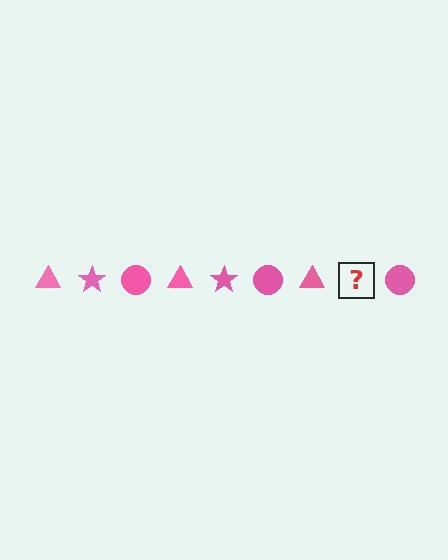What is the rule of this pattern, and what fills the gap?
The rule is that the pattern cycles through triangle, star, circle shapes in pink. The gap should be filled with a pink star.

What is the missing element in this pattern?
The missing element is a pink star.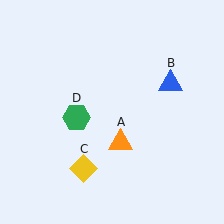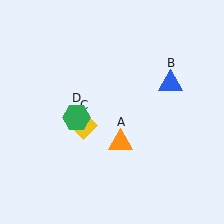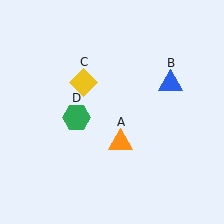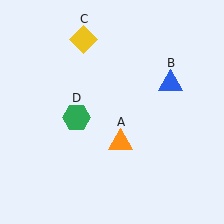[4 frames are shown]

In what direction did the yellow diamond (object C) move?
The yellow diamond (object C) moved up.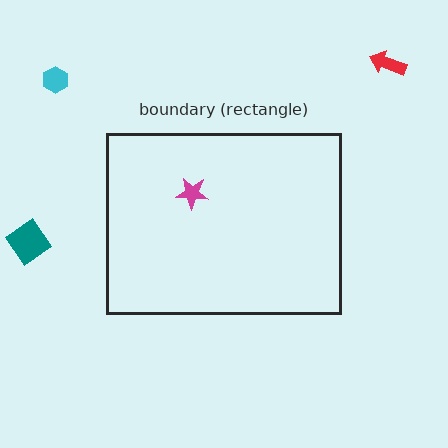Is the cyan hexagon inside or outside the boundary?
Outside.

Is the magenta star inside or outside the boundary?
Inside.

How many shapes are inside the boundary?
1 inside, 3 outside.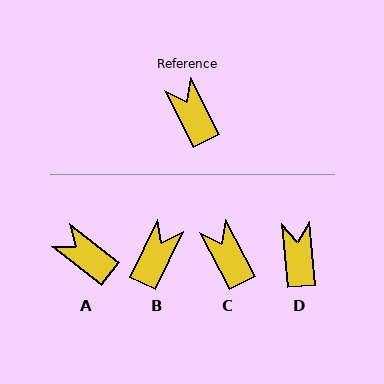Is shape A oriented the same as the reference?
No, it is off by about 25 degrees.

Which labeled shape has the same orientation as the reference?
C.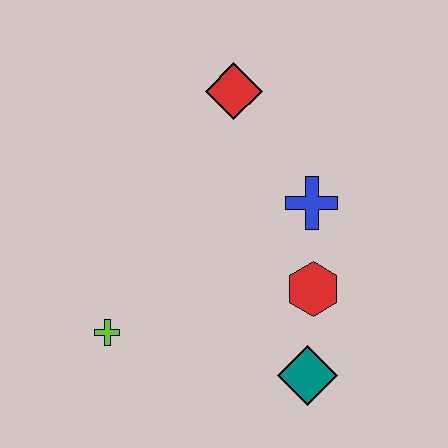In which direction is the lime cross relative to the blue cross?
The lime cross is to the left of the blue cross.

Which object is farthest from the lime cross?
The red diamond is farthest from the lime cross.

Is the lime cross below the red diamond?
Yes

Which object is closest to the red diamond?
The blue cross is closest to the red diamond.